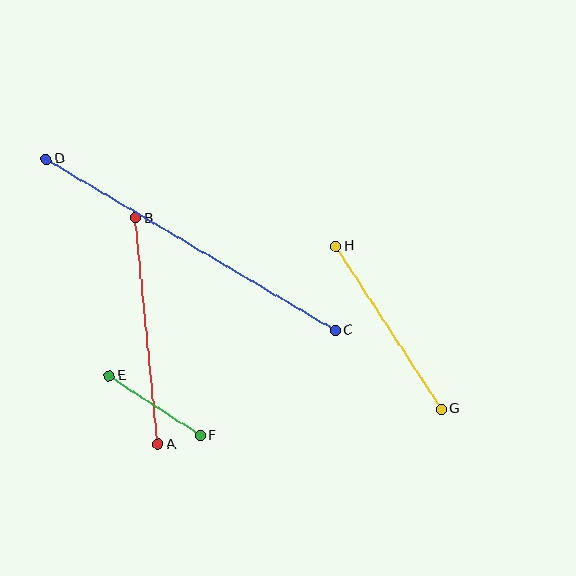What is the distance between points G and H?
The distance is approximately 194 pixels.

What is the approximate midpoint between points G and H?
The midpoint is at approximately (389, 328) pixels.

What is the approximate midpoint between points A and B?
The midpoint is at approximately (147, 331) pixels.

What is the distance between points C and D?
The distance is approximately 336 pixels.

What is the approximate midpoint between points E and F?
The midpoint is at approximately (155, 406) pixels.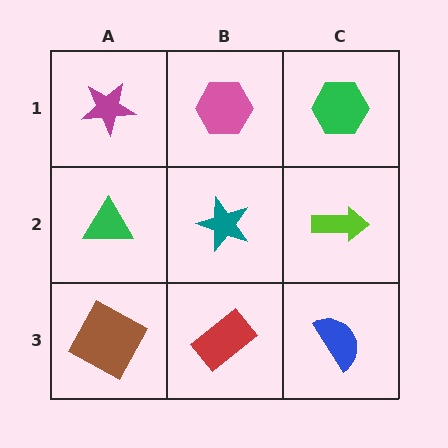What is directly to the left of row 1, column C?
A pink hexagon.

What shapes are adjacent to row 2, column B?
A pink hexagon (row 1, column B), a red rectangle (row 3, column B), a green triangle (row 2, column A), a lime arrow (row 2, column C).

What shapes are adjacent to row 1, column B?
A teal star (row 2, column B), a magenta star (row 1, column A), a green hexagon (row 1, column C).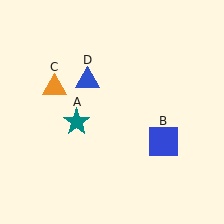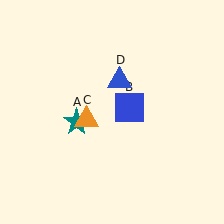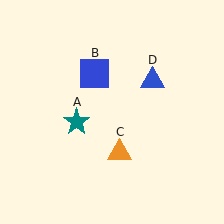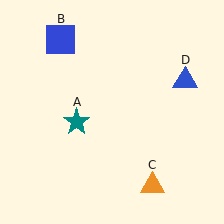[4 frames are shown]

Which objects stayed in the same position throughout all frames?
Teal star (object A) remained stationary.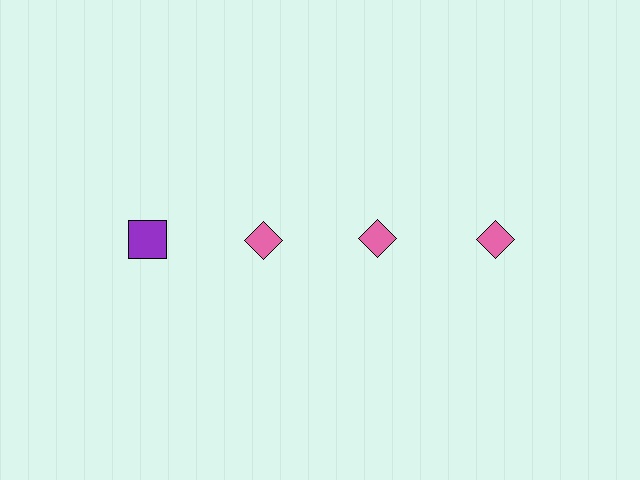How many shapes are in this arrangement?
There are 4 shapes arranged in a grid pattern.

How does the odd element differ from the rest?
It differs in both color (purple instead of pink) and shape (square instead of diamond).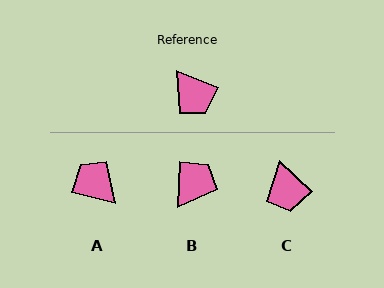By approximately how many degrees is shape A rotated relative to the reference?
Approximately 172 degrees clockwise.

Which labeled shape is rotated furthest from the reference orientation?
A, about 172 degrees away.